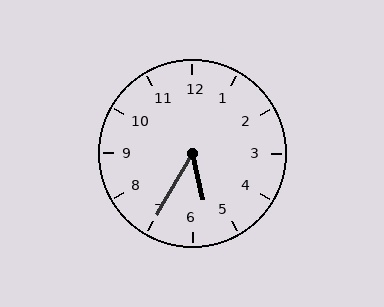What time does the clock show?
5:35.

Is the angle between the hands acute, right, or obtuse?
It is acute.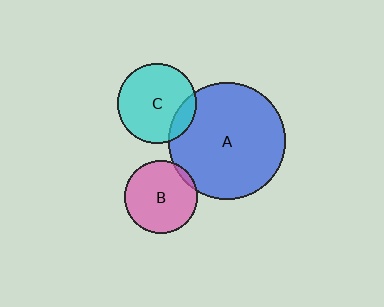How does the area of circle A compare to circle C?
Approximately 2.2 times.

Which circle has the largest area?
Circle A (blue).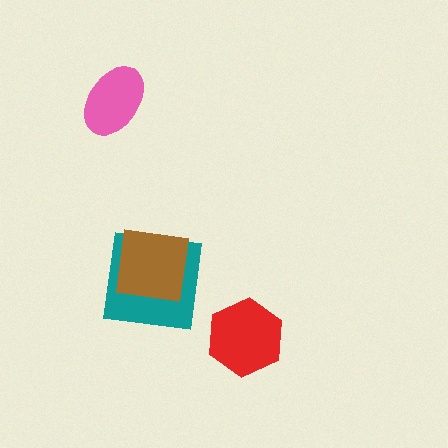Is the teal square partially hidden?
Yes, it is partially covered by another shape.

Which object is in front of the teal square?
The brown square is in front of the teal square.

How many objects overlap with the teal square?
1 object overlaps with the teal square.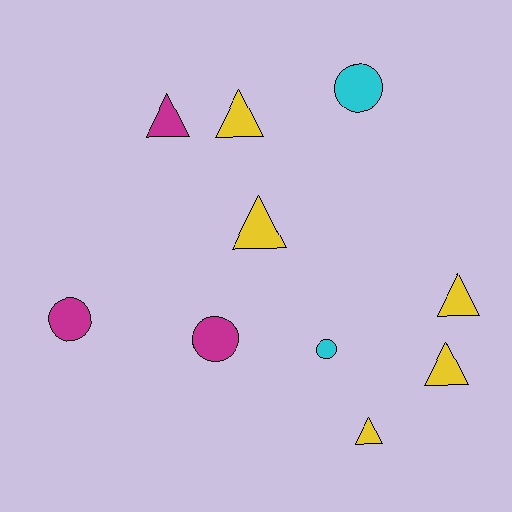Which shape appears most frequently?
Triangle, with 6 objects.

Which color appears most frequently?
Yellow, with 5 objects.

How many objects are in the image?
There are 10 objects.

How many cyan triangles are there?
There are no cyan triangles.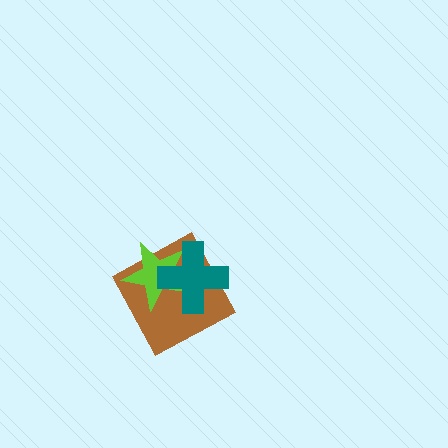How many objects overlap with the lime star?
2 objects overlap with the lime star.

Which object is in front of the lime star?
The teal cross is in front of the lime star.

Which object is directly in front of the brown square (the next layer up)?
The lime star is directly in front of the brown square.